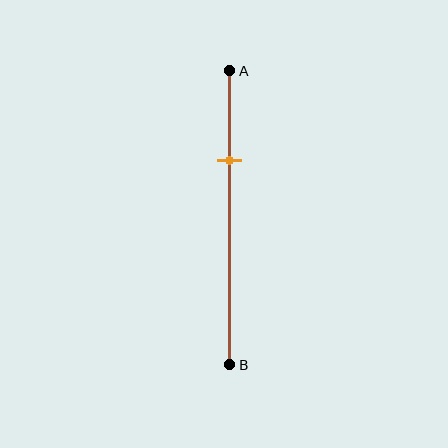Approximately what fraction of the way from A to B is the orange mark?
The orange mark is approximately 30% of the way from A to B.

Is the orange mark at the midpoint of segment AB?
No, the mark is at about 30% from A, not at the 50% midpoint.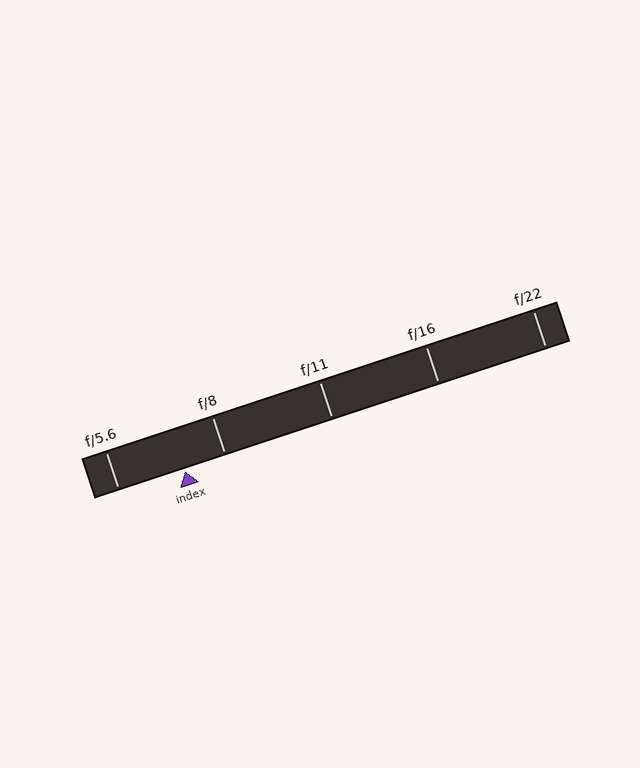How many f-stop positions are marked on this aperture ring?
There are 5 f-stop positions marked.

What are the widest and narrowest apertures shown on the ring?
The widest aperture shown is f/5.6 and the narrowest is f/22.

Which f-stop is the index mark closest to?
The index mark is closest to f/8.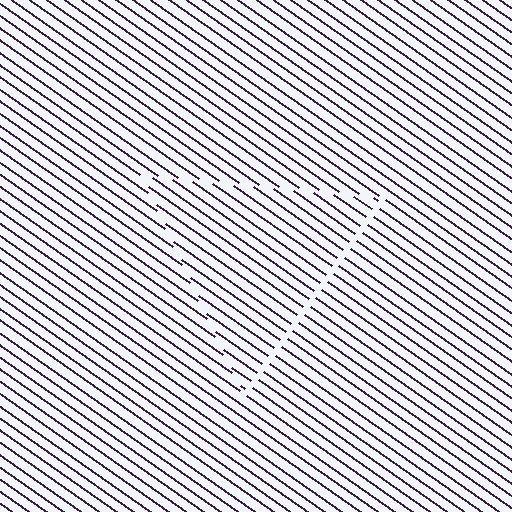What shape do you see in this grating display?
An illusory triangle. The interior of the shape contains the same grating, shifted by half a period — the contour is defined by the phase discontinuity where line-ends from the inner and outer gratings abut.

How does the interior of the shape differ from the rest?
The interior of the shape contains the same grating, shifted by half a period — the contour is defined by the phase discontinuity where line-ends from the inner and outer gratings abut.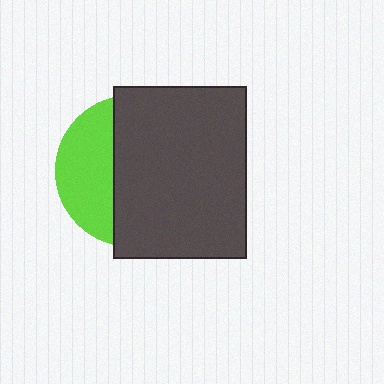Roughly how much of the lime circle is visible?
A small part of it is visible (roughly 35%).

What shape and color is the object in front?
The object in front is a dark gray rectangle.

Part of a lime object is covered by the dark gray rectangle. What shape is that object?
It is a circle.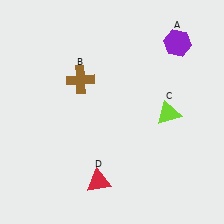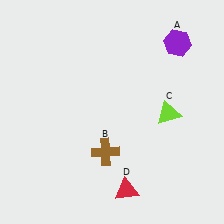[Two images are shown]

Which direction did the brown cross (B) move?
The brown cross (B) moved down.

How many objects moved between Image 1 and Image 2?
2 objects moved between the two images.